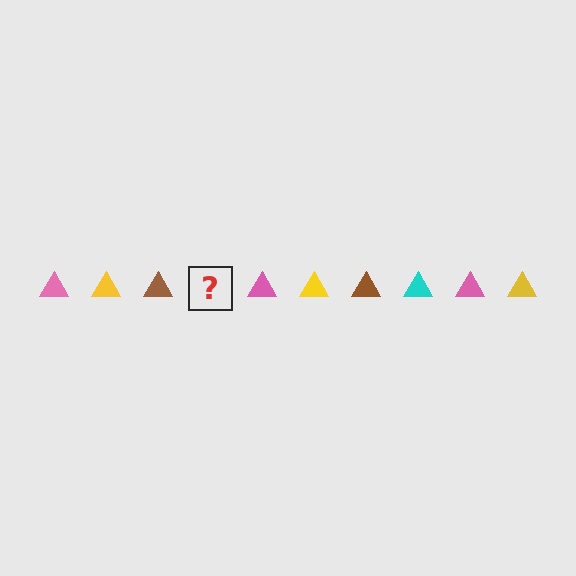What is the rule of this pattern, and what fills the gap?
The rule is that the pattern cycles through pink, yellow, brown, cyan triangles. The gap should be filled with a cyan triangle.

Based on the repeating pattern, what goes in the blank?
The blank should be a cyan triangle.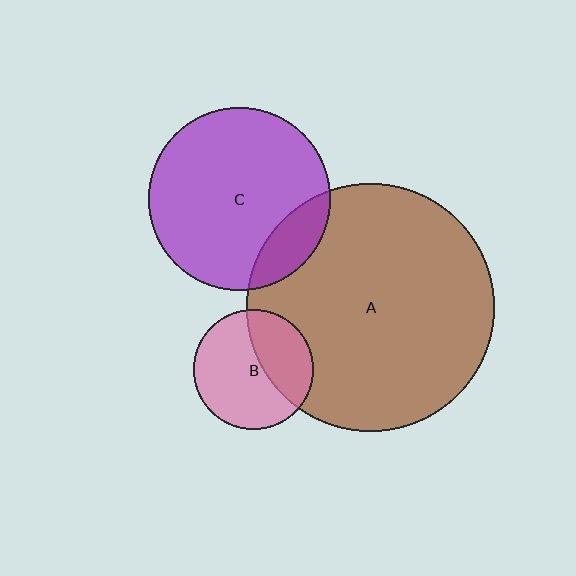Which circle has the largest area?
Circle A (brown).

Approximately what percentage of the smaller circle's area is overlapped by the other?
Approximately 15%.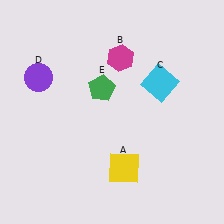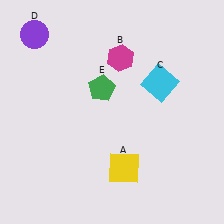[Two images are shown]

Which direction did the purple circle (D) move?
The purple circle (D) moved up.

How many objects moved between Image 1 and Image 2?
1 object moved between the two images.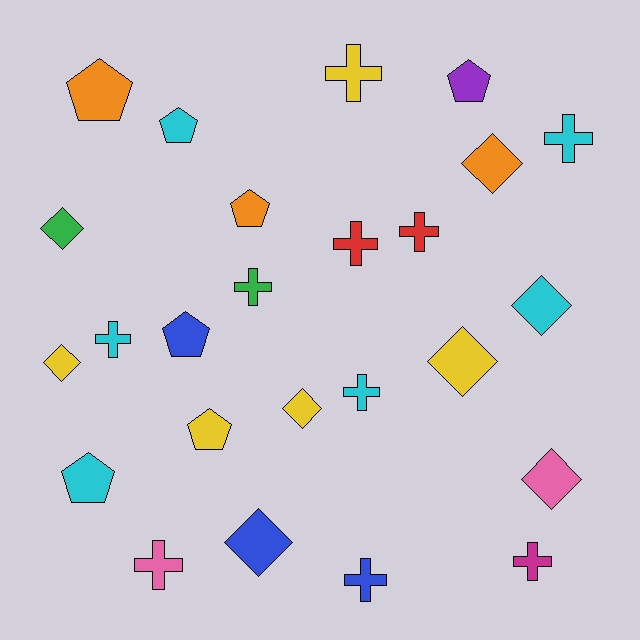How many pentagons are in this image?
There are 7 pentagons.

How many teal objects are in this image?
There are no teal objects.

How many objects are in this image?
There are 25 objects.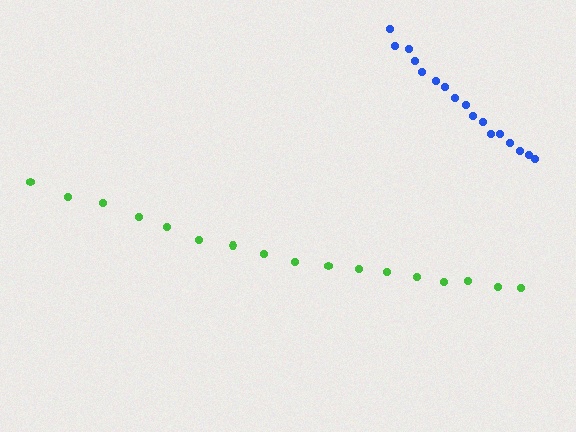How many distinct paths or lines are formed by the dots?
There are 2 distinct paths.